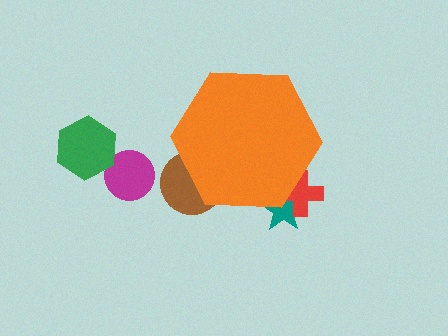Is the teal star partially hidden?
Yes, the teal star is partially hidden behind the orange hexagon.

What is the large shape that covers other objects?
An orange hexagon.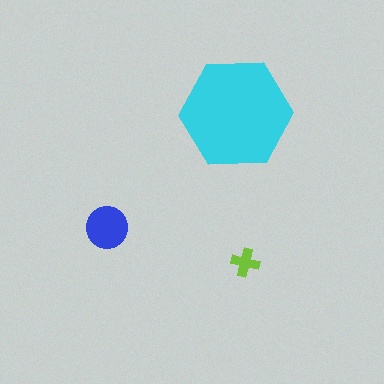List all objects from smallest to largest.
The lime cross, the blue circle, the cyan hexagon.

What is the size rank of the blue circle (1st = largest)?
2nd.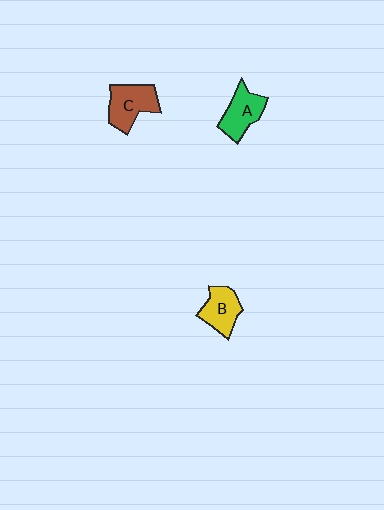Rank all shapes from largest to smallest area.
From largest to smallest: C (brown), A (green), B (yellow).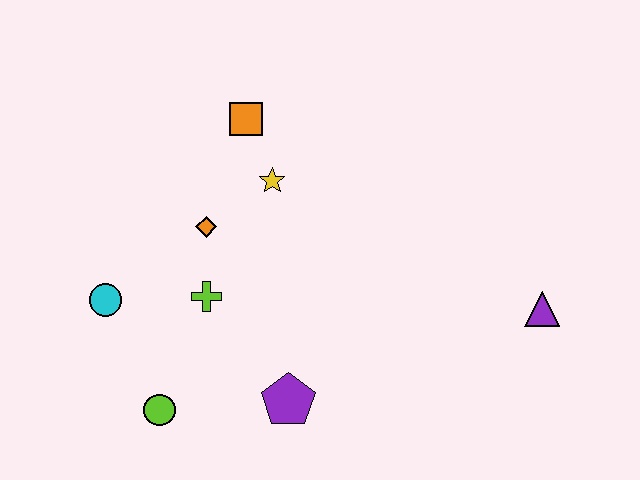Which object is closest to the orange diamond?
The lime cross is closest to the orange diamond.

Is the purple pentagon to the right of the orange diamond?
Yes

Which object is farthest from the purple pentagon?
The orange square is farthest from the purple pentagon.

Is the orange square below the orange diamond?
No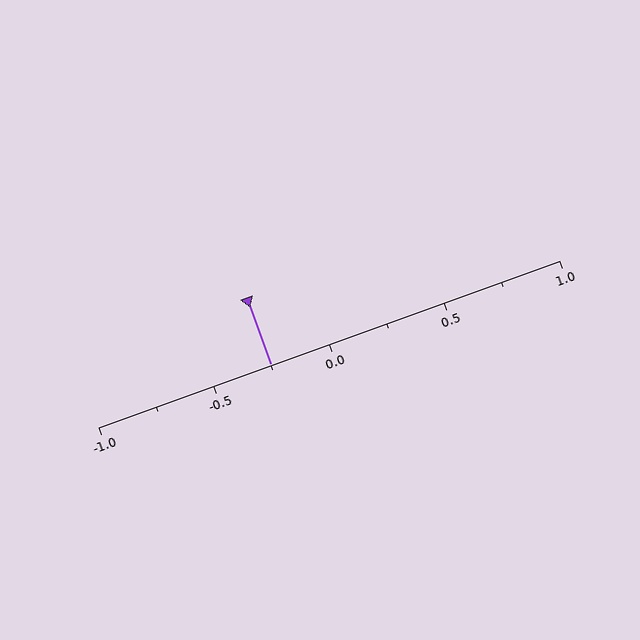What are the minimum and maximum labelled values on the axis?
The axis runs from -1.0 to 1.0.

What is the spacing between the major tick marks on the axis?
The major ticks are spaced 0.5 apart.